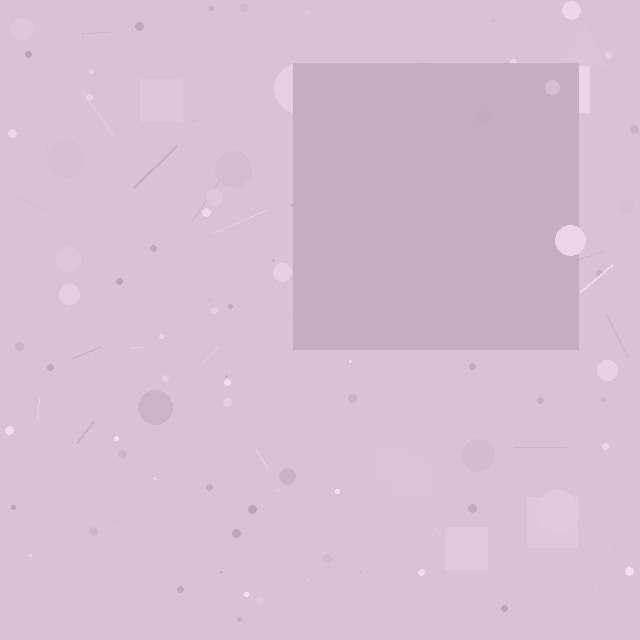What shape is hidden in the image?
A square is hidden in the image.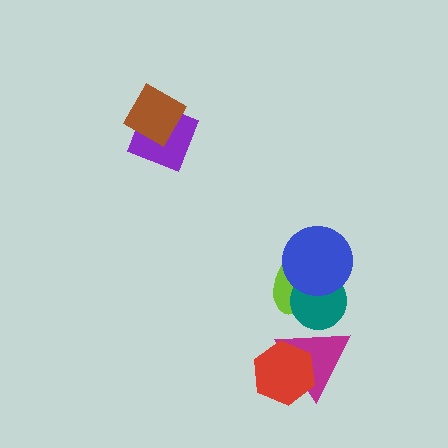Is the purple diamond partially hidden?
Yes, it is partially covered by another shape.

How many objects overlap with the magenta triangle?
2 objects overlap with the magenta triangle.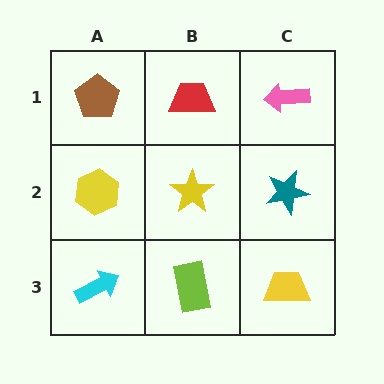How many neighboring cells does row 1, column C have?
2.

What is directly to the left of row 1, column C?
A red trapezoid.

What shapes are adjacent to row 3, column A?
A yellow hexagon (row 2, column A), a lime rectangle (row 3, column B).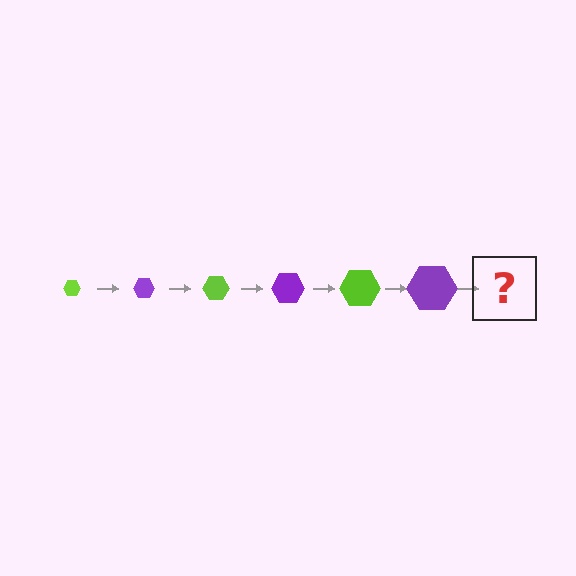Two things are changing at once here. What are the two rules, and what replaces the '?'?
The two rules are that the hexagon grows larger each step and the color cycles through lime and purple. The '?' should be a lime hexagon, larger than the previous one.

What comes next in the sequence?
The next element should be a lime hexagon, larger than the previous one.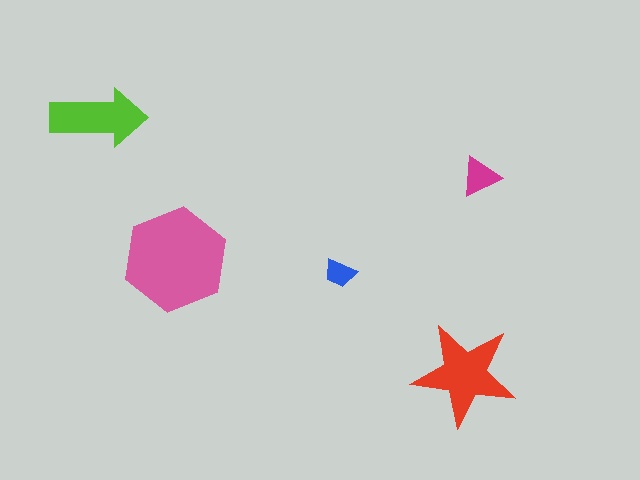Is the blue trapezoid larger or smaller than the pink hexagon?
Smaller.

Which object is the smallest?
The blue trapezoid.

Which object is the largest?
The pink hexagon.